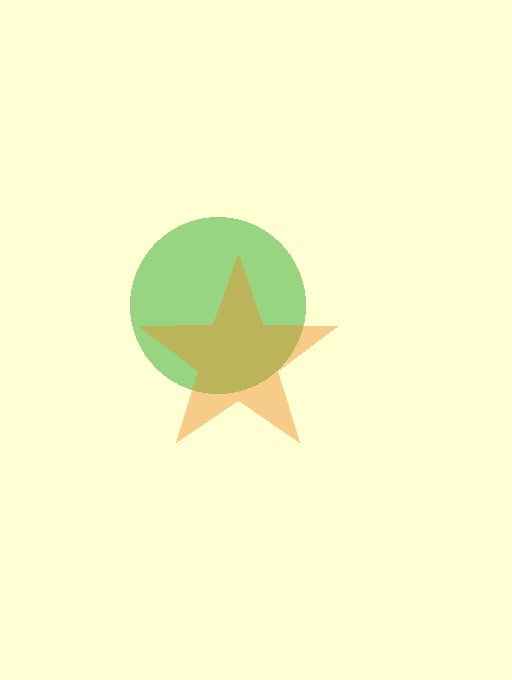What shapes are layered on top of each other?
The layered shapes are: a green circle, an orange star.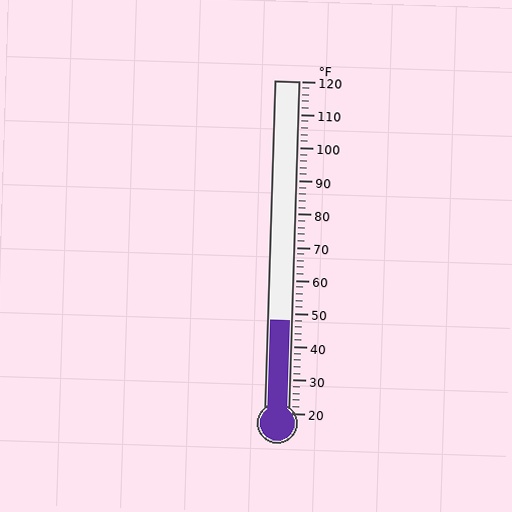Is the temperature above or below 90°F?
The temperature is below 90°F.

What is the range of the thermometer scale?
The thermometer scale ranges from 20°F to 120°F.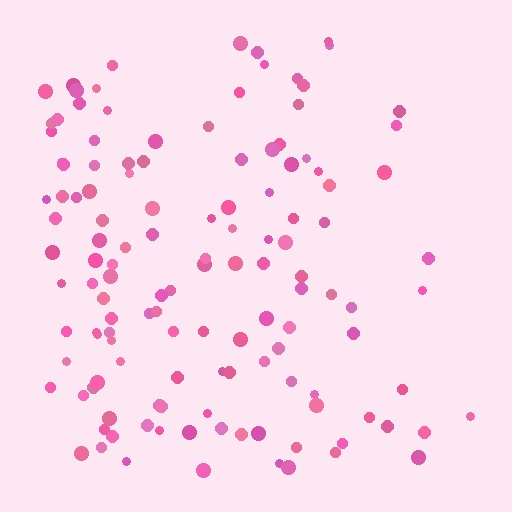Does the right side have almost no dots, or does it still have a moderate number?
Still a moderate number, just noticeably fewer than the left.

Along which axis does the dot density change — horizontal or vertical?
Horizontal.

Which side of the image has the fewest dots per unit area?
The right.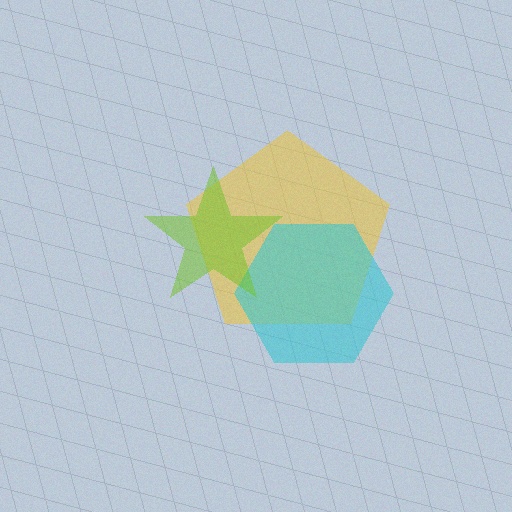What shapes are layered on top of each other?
The layered shapes are: a yellow pentagon, a cyan hexagon, a lime star.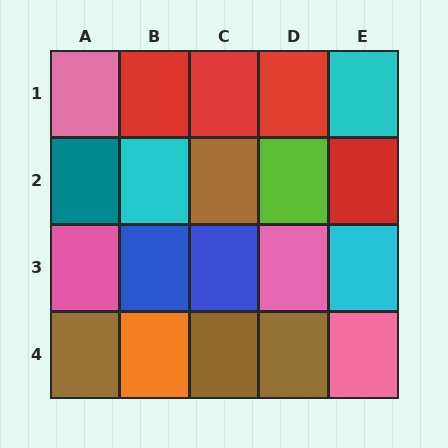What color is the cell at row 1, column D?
Red.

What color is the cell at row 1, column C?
Red.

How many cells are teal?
1 cell is teal.